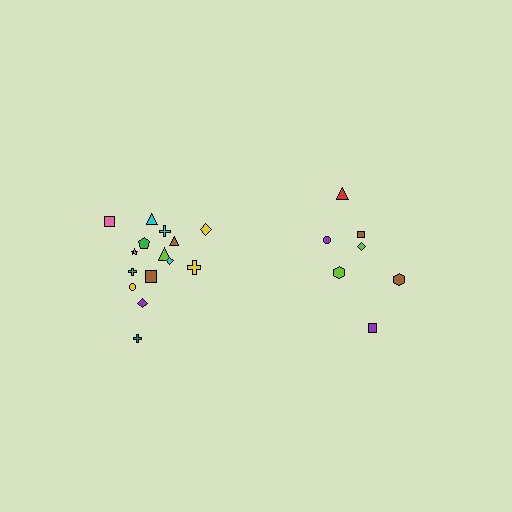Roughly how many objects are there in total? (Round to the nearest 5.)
Roughly 20 objects in total.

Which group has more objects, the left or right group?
The left group.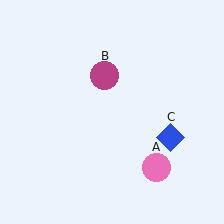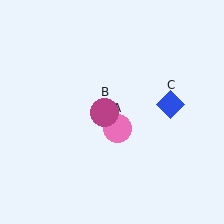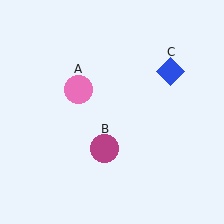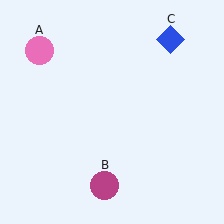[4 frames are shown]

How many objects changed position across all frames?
3 objects changed position: pink circle (object A), magenta circle (object B), blue diamond (object C).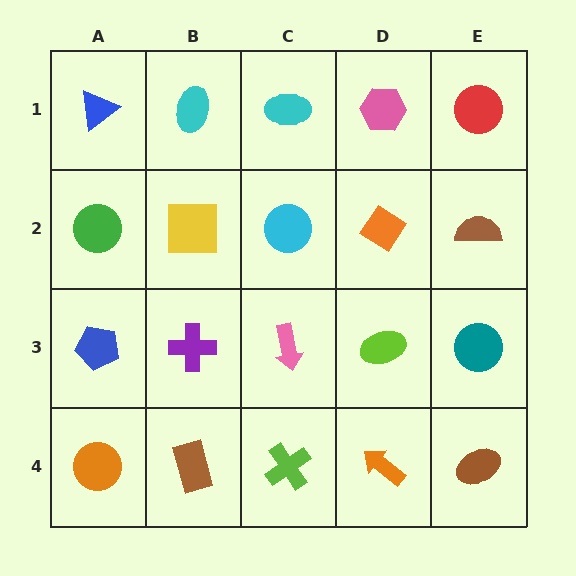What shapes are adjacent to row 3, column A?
A green circle (row 2, column A), an orange circle (row 4, column A), a purple cross (row 3, column B).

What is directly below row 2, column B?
A purple cross.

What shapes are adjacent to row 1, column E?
A brown semicircle (row 2, column E), a pink hexagon (row 1, column D).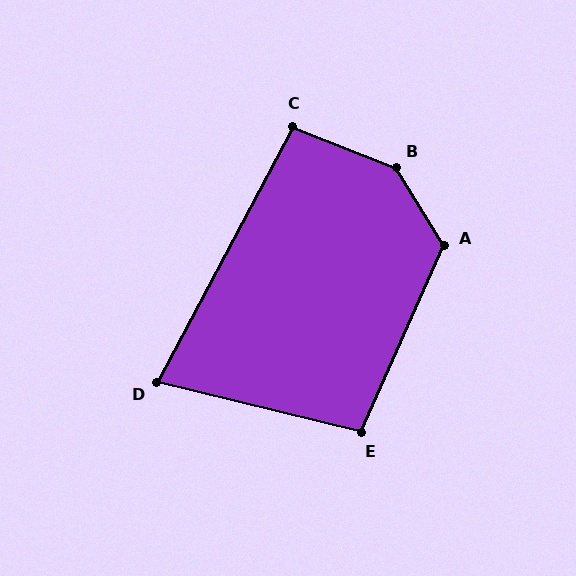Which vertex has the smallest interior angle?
D, at approximately 76 degrees.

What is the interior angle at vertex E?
Approximately 100 degrees (obtuse).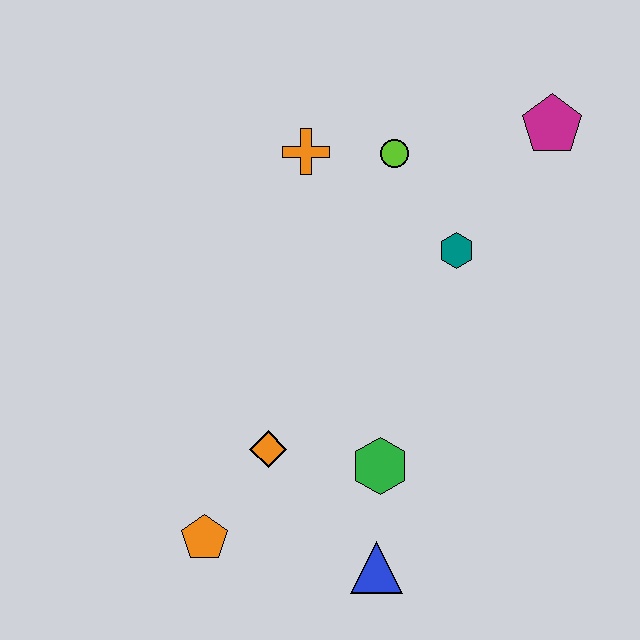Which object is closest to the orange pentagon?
The orange diamond is closest to the orange pentagon.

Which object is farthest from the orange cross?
The blue triangle is farthest from the orange cross.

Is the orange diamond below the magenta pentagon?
Yes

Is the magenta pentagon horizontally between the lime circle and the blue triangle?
No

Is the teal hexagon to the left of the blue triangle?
No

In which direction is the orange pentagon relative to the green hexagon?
The orange pentagon is to the left of the green hexagon.